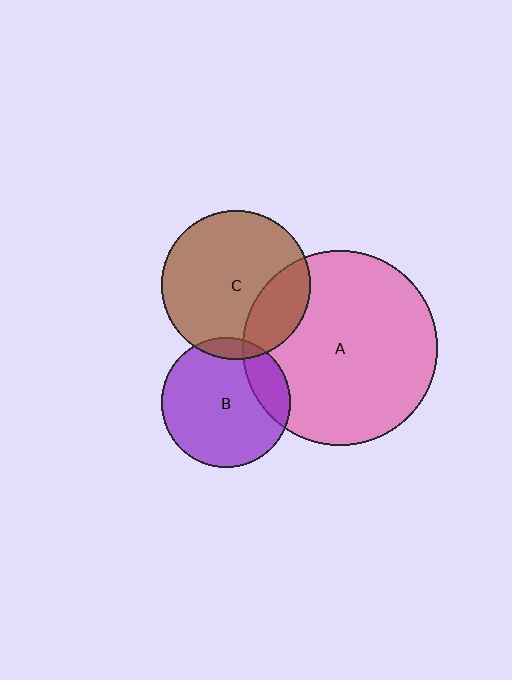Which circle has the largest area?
Circle A (pink).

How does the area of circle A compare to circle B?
Approximately 2.2 times.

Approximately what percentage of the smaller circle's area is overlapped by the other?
Approximately 25%.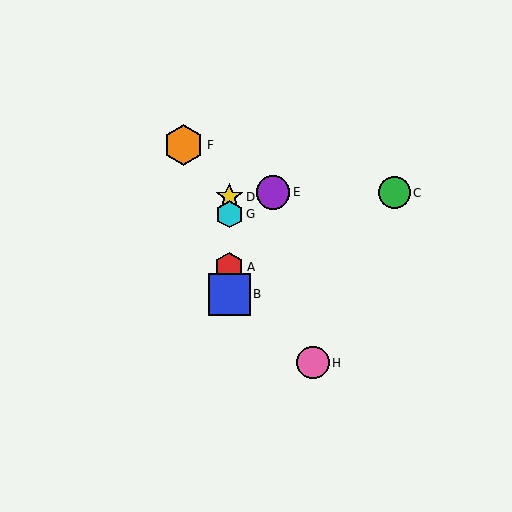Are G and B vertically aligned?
Yes, both are at x≈229.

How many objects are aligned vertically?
4 objects (A, B, D, G) are aligned vertically.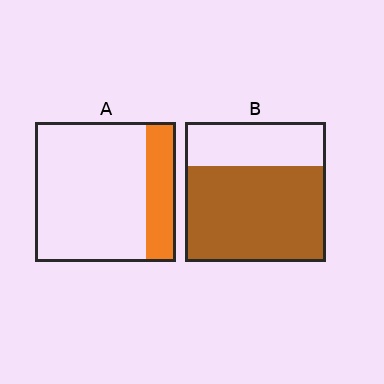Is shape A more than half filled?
No.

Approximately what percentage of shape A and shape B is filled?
A is approximately 20% and B is approximately 70%.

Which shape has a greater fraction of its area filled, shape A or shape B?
Shape B.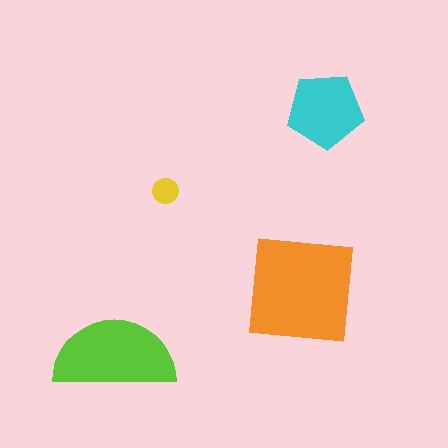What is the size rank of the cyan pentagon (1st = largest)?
3rd.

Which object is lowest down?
The lime semicircle is bottommost.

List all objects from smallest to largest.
The yellow circle, the cyan pentagon, the lime semicircle, the orange square.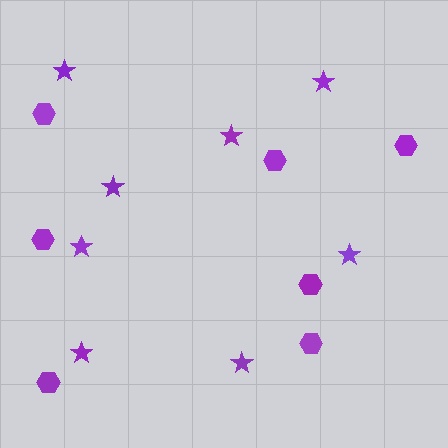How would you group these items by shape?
There are 2 groups: one group of stars (8) and one group of hexagons (7).